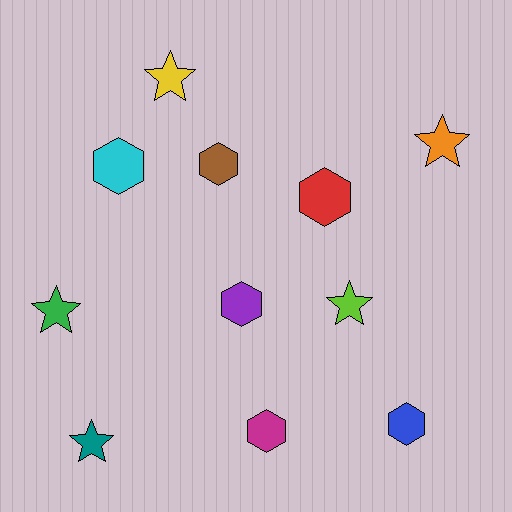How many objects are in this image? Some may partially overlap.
There are 11 objects.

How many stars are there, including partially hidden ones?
There are 5 stars.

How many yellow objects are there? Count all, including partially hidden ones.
There is 1 yellow object.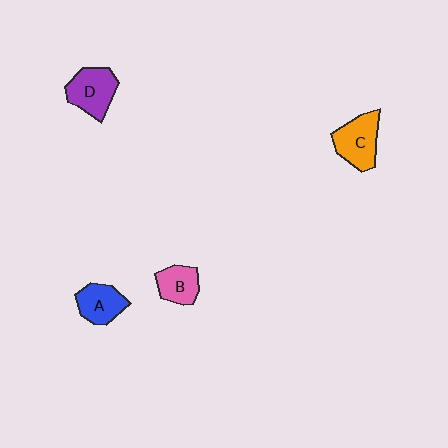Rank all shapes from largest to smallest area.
From largest to smallest: C (orange), D (purple), A (blue), B (pink).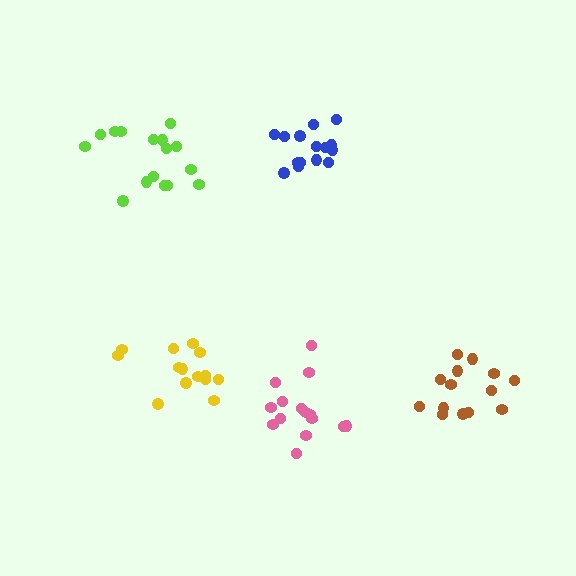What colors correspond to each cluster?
The clusters are colored: brown, yellow, lime, blue, pink.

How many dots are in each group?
Group 1: 14 dots, Group 2: 14 dots, Group 3: 16 dots, Group 4: 15 dots, Group 5: 15 dots (74 total).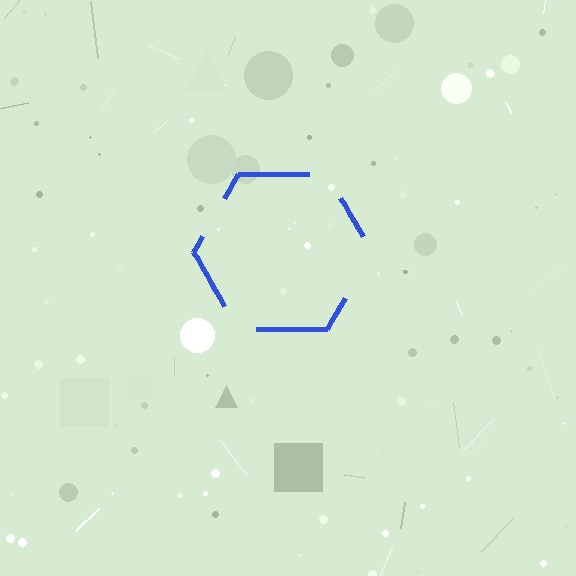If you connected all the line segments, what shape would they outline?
They would outline a hexagon.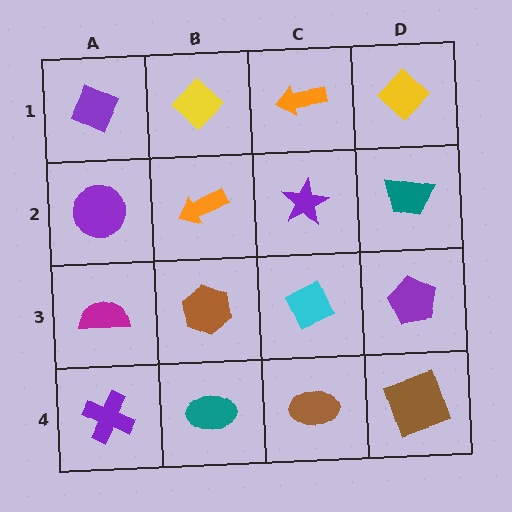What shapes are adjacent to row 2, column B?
A yellow diamond (row 1, column B), a brown hexagon (row 3, column B), a purple circle (row 2, column A), a purple star (row 2, column C).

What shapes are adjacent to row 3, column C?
A purple star (row 2, column C), a brown ellipse (row 4, column C), a brown hexagon (row 3, column B), a purple pentagon (row 3, column D).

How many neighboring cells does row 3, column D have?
3.